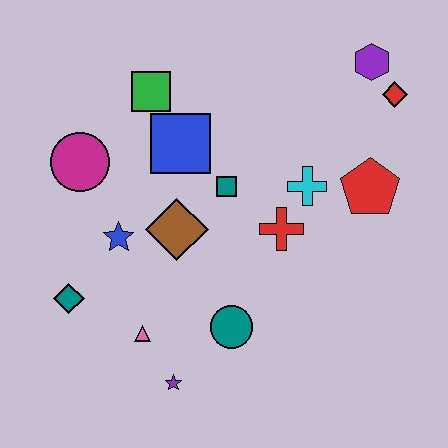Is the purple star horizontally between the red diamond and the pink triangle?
Yes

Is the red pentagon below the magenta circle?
Yes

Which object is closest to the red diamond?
The purple hexagon is closest to the red diamond.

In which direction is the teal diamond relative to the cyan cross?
The teal diamond is to the left of the cyan cross.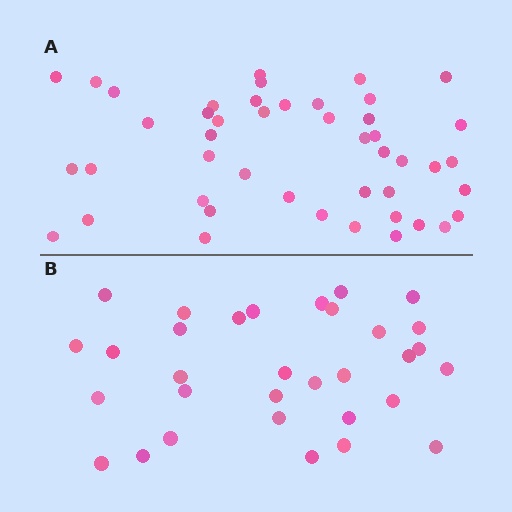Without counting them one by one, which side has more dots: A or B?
Region A (the top region) has more dots.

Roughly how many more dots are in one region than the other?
Region A has approximately 15 more dots than region B.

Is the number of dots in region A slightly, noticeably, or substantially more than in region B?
Region A has noticeably more, but not dramatically so. The ratio is roughly 1.4 to 1.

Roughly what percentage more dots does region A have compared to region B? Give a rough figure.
About 45% more.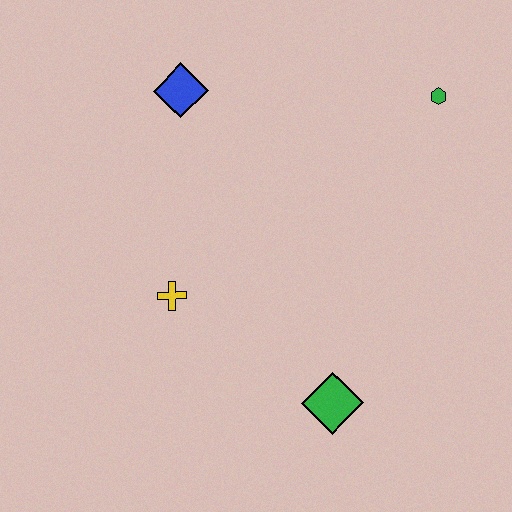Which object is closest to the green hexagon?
The blue diamond is closest to the green hexagon.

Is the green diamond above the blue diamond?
No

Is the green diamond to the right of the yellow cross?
Yes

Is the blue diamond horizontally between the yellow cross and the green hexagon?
Yes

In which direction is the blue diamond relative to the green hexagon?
The blue diamond is to the left of the green hexagon.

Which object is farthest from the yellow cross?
The green hexagon is farthest from the yellow cross.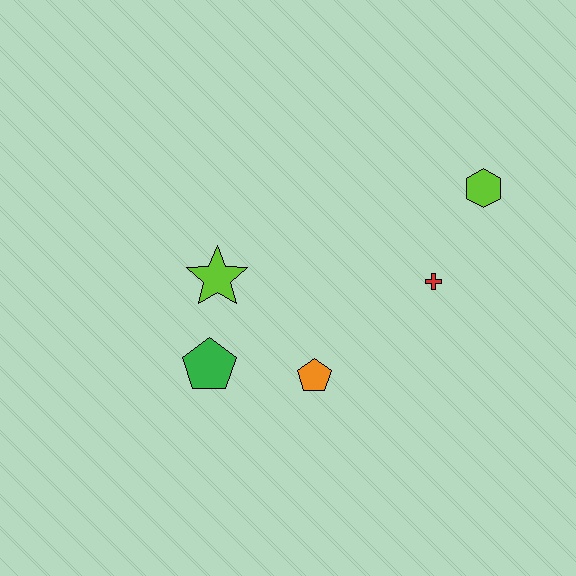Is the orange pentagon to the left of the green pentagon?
No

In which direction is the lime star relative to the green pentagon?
The lime star is above the green pentagon.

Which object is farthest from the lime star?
The lime hexagon is farthest from the lime star.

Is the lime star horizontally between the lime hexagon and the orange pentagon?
No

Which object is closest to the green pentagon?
The lime star is closest to the green pentagon.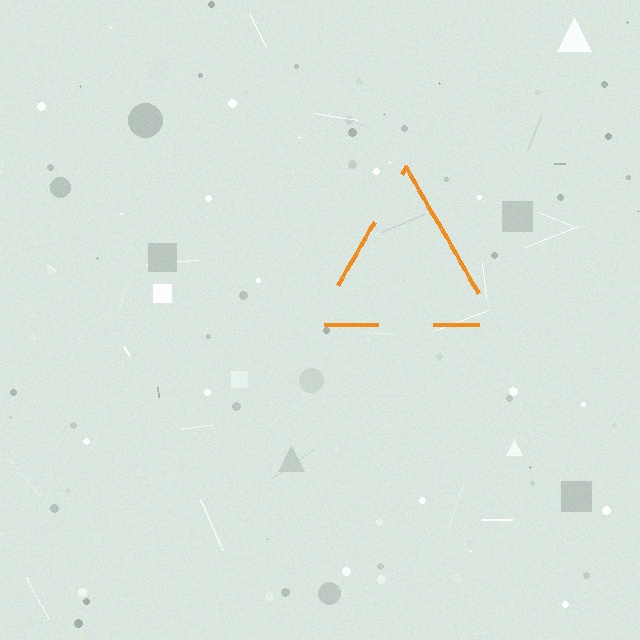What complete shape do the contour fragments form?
The contour fragments form a triangle.